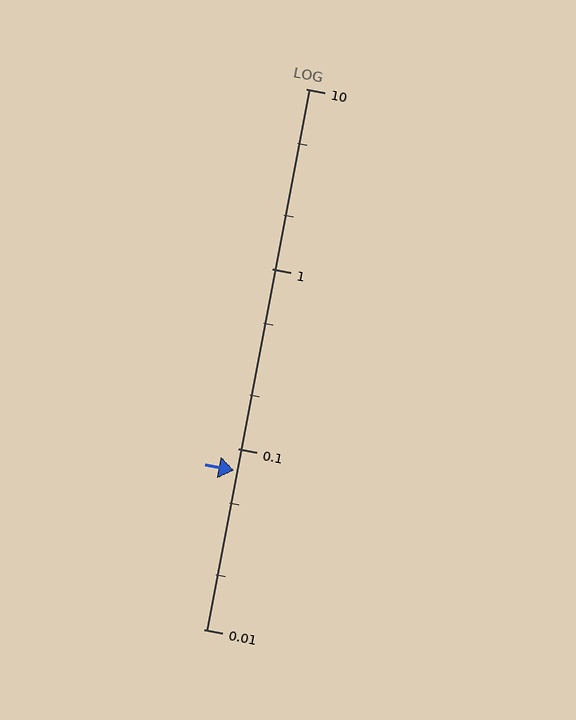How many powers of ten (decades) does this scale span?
The scale spans 3 decades, from 0.01 to 10.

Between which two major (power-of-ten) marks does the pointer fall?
The pointer is between 0.01 and 0.1.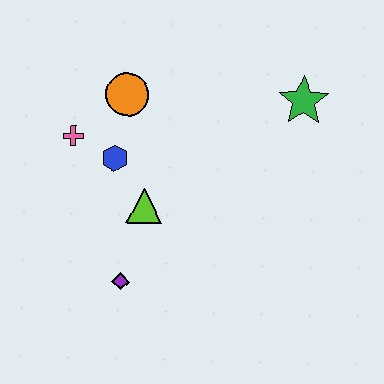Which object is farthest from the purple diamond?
The green star is farthest from the purple diamond.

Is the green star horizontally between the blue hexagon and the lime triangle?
No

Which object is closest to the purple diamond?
The lime triangle is closest to the purple diamond.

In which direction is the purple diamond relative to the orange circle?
The purple diamond is below the orange circle.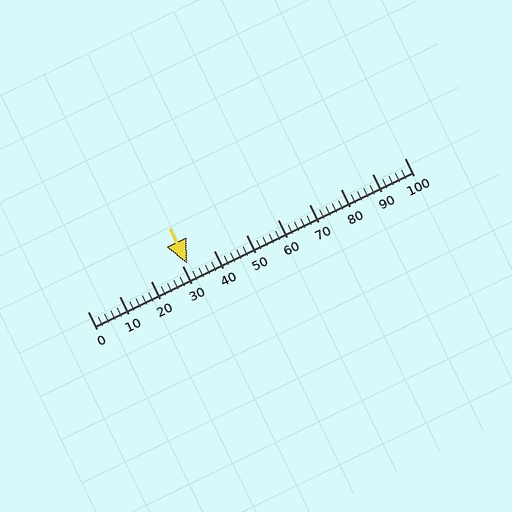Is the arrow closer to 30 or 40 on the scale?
The arrow is closer to 30.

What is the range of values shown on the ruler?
The ruler shows values from 0 to 100.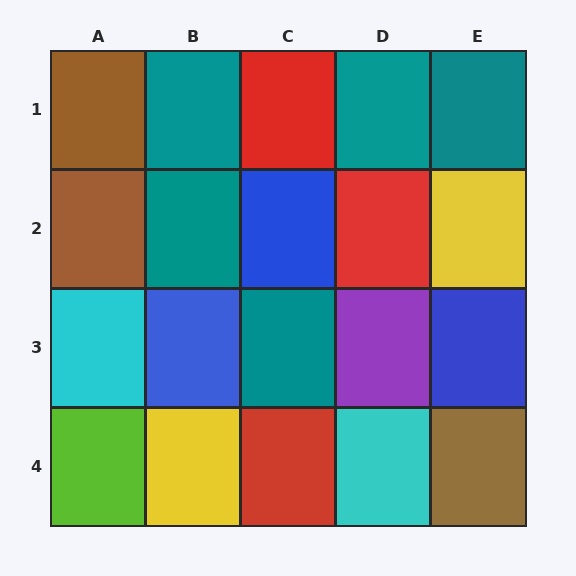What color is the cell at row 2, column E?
Yellow.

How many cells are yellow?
2 cells are yellow.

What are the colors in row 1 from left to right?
Brown, teal, red, teal, teal.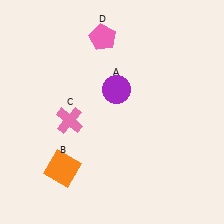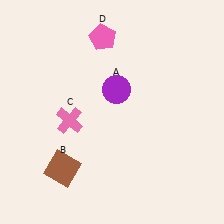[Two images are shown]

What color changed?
The square (B) changed from orange in Image 1 to brown in Image 2.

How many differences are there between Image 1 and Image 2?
There is 1 difference between the two images.